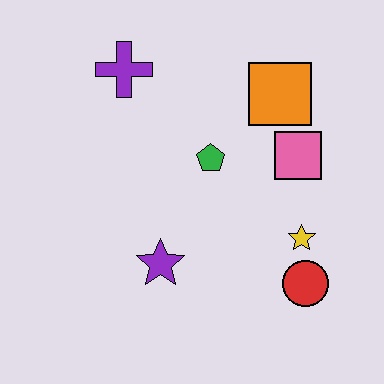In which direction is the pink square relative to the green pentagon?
The pink square is to the right of the green pentagon.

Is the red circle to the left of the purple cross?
No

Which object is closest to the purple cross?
The green pentagon is closest to the purple cross.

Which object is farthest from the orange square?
The purple star is farthest from the orange square.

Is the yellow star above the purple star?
Yes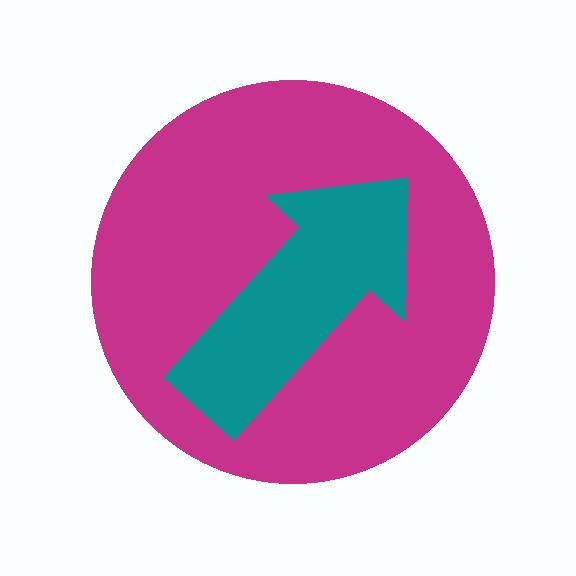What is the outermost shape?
The magenta circle.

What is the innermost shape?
The teal arrow.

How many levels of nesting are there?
2.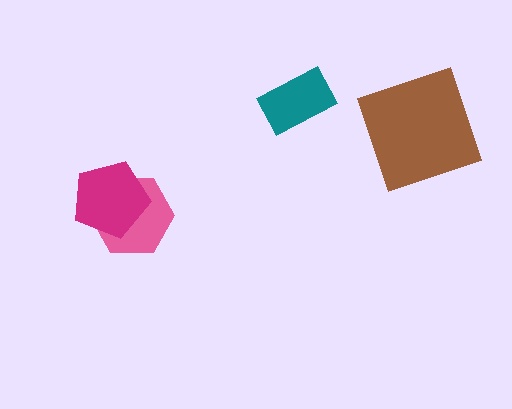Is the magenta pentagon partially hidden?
No, no other shape covers it.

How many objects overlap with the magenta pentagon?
1 object overlaps with the magenta pentagon.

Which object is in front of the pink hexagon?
The magenta pentagon is in front of the pink hexagon.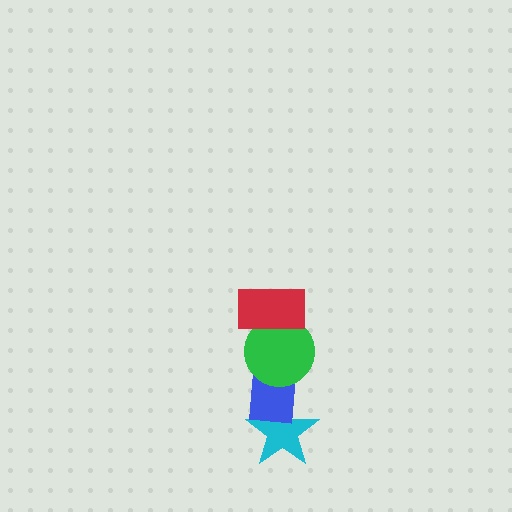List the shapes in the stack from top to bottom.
From top to bottom: the red rectangle, the green circle, the blue rectangle, the cyan star.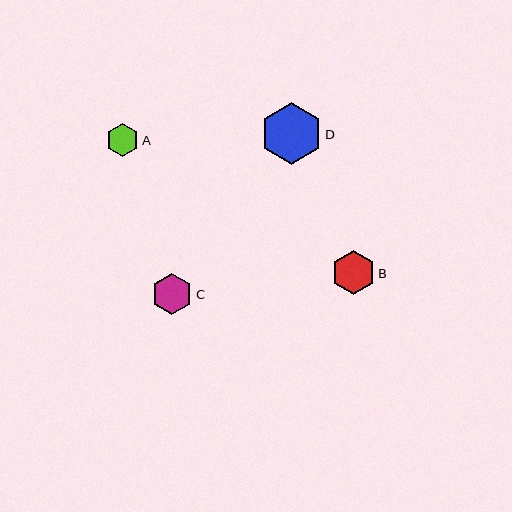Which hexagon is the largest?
Hexagon D is the largest with a size of approximately 62 pixels.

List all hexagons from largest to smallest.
From largest to smallest: D, B, C, A.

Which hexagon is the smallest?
Hexagon A is the smallest with a size of approximately 33 pixels.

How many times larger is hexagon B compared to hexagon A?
Hexagon B is approximately 1.3 times the size of hexagon A.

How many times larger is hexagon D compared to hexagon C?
Hexagon D is approximately 1.5 times the size of hexagon C.